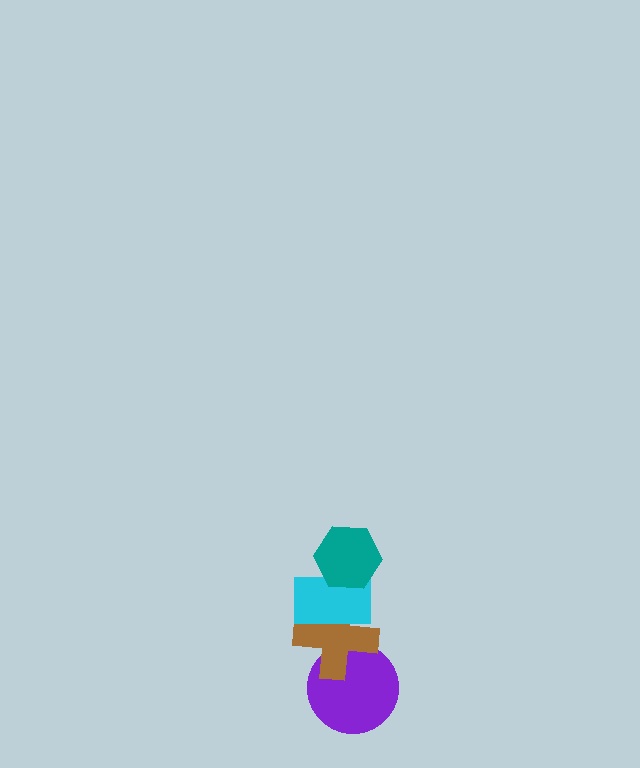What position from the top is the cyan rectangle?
The cyan rectangle is 2nd from the top.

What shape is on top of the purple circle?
The brown cross is on top of the purple circle.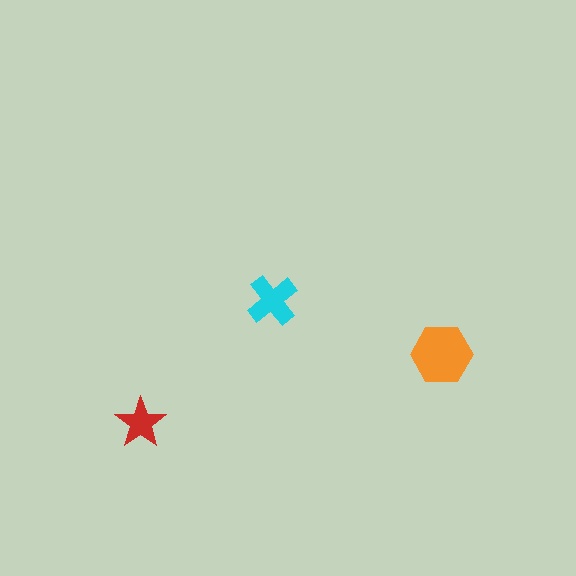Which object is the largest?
The orange hexagon.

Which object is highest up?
The cyan cross is topmost.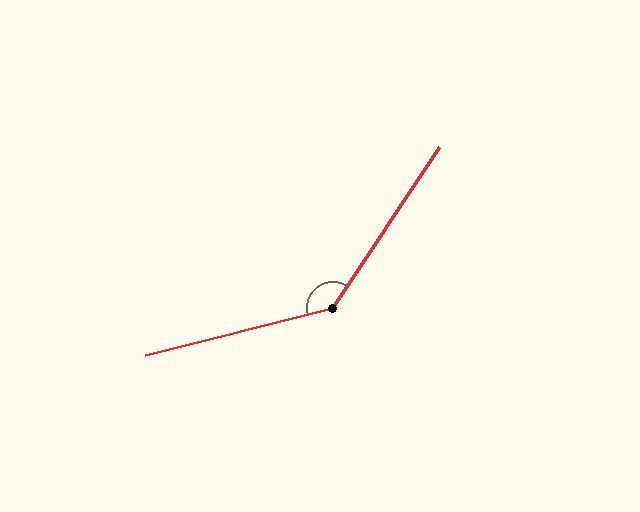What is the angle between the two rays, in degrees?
Approximately 138 degrees.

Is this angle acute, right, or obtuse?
It is obtuse.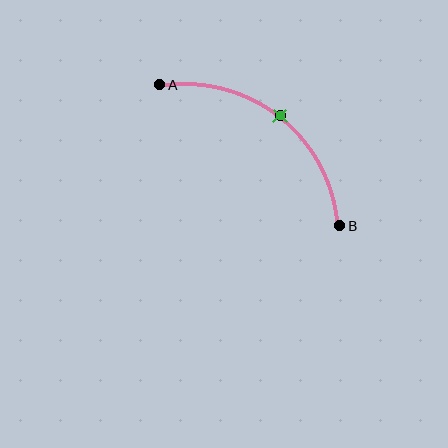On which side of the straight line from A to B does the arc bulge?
The arc bulges above and to the right of the straight line connecting A and B.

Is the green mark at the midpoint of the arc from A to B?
Yes. The green mark lies on the arc at equal arc-length from both A and B — it is the arc midpoint.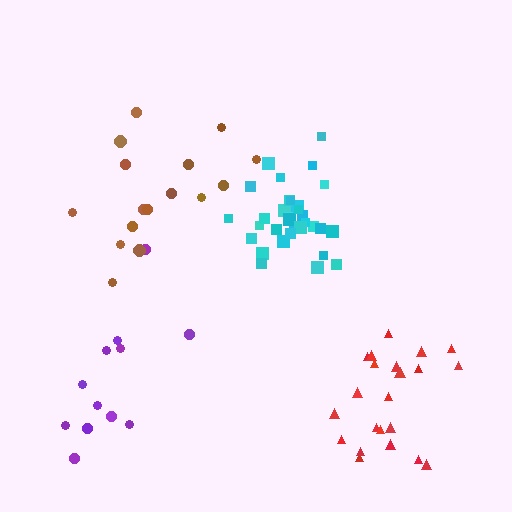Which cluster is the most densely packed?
Cyan.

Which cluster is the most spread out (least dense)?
Purple.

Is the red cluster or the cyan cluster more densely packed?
Cyan.